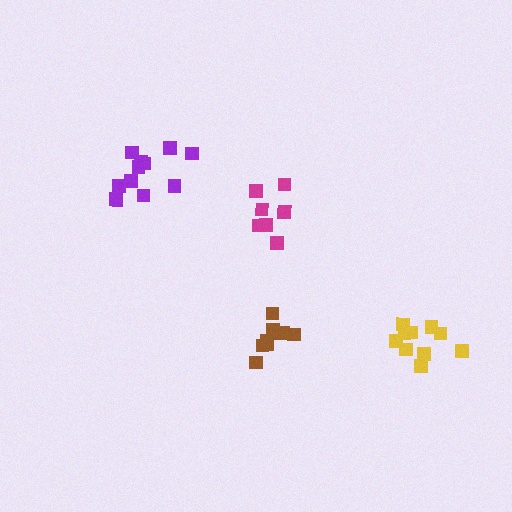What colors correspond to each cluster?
The clusters are colored: magenta, purple, brown, yellow.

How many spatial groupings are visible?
There are 4 spatial groupings.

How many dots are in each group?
Group 1: 7 dots, Group 2: 11 dots, Group 3: 9 dots, Group 4: 11 dots (38 total).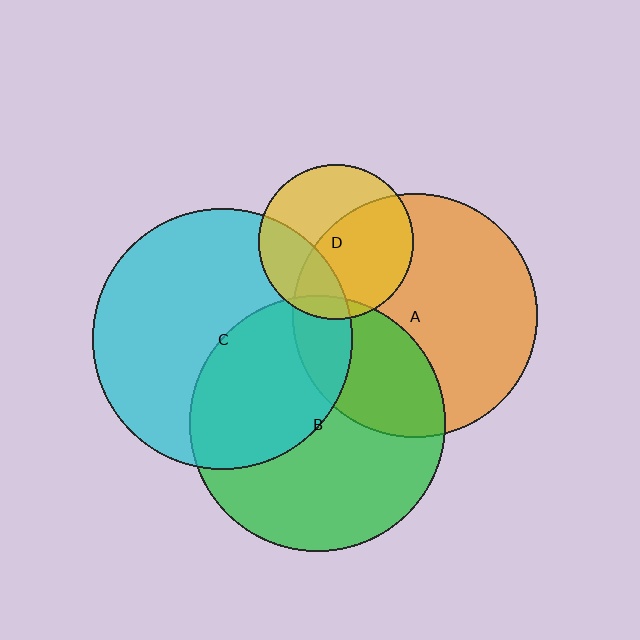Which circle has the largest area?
Circle C (cyan).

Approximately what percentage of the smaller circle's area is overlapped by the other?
Approximately 55%.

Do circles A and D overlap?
Yes.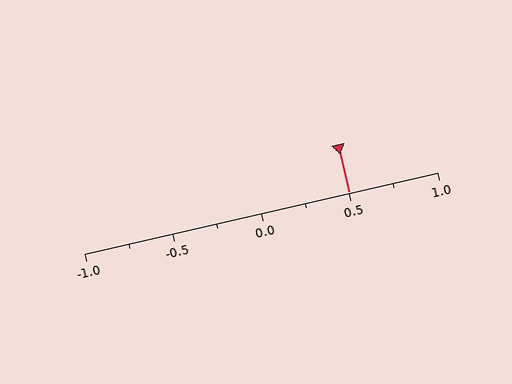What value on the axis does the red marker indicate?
The marker indicates approximately 0.5.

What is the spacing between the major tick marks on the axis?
The major ticks are spaced 0.5 apart.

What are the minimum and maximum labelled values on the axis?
The axis runs from -1.0 to 1.0.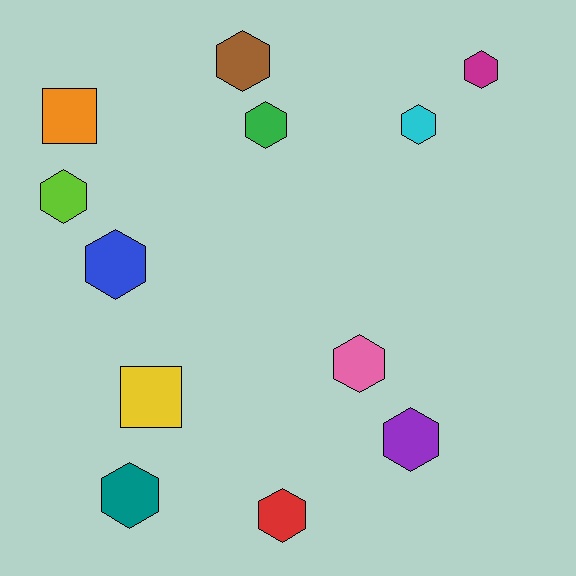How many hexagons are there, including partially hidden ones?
There are 10 hexagons.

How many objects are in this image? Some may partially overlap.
There are 12 objects.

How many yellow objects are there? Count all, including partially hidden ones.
There is 1 yellow object.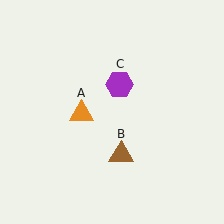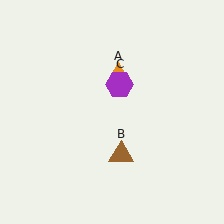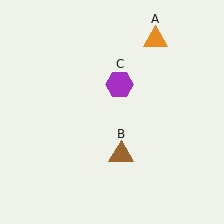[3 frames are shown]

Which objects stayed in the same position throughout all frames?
Brown triangle (object B) and purple hexagon (object C) remained stationary.